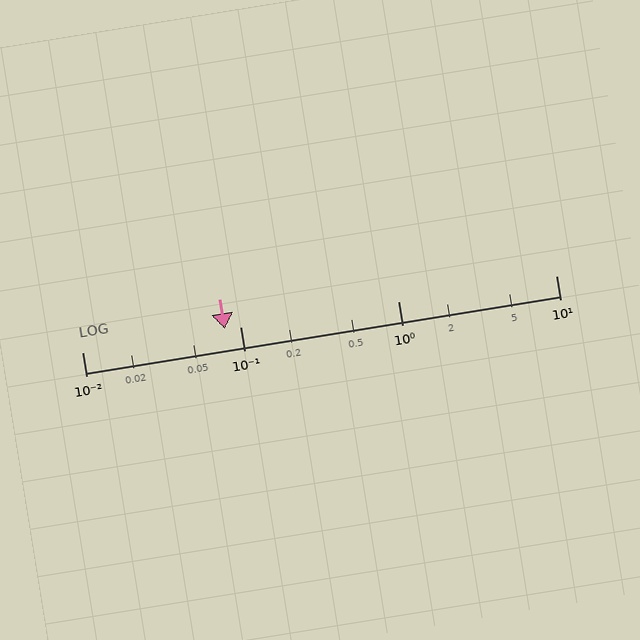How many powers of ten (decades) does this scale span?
The scale spans 3 decades, from 0.01 to 10.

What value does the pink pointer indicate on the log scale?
The pointer indicates approximately 0.08.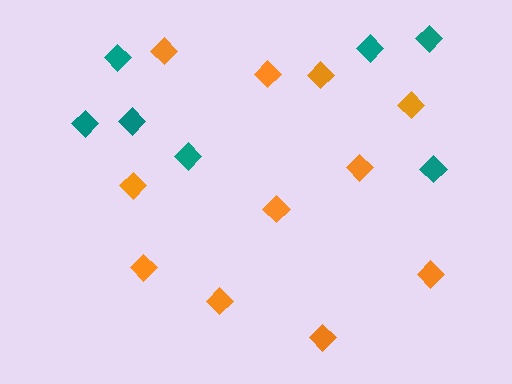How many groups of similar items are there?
There are 2 groups: one group of orange diamonds (11) and one group of teal diamonds (7).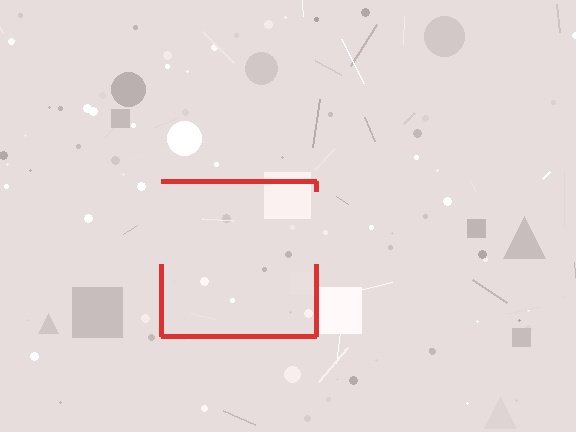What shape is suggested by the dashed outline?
The dashed outline suggests a square.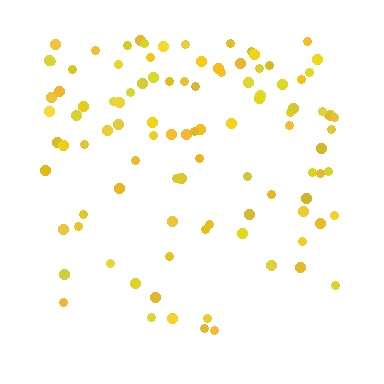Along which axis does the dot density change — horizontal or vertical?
Vertical.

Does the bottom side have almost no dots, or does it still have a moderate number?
Still a moderate number, just noticeably fewer than the top.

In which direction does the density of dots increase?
From bottom to top, with the top side densest.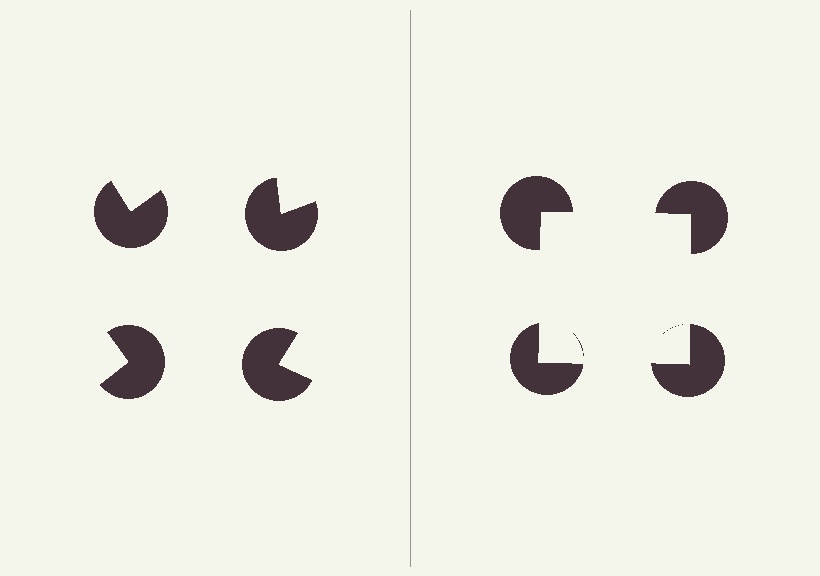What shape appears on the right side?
An illusory square.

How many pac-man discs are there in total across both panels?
8 — 4 on each side.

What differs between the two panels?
The pac-man discs are positioned identically on both sides; only the wedge orientations differ. On the right they align to a square; on the left they are misaligned.